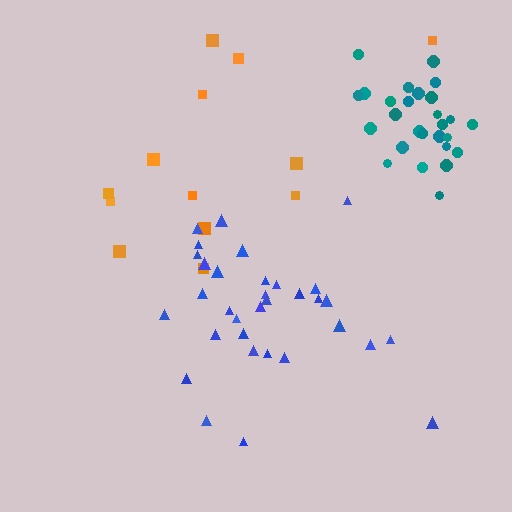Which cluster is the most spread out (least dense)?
Orange.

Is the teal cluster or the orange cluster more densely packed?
Teal.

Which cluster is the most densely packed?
Teal.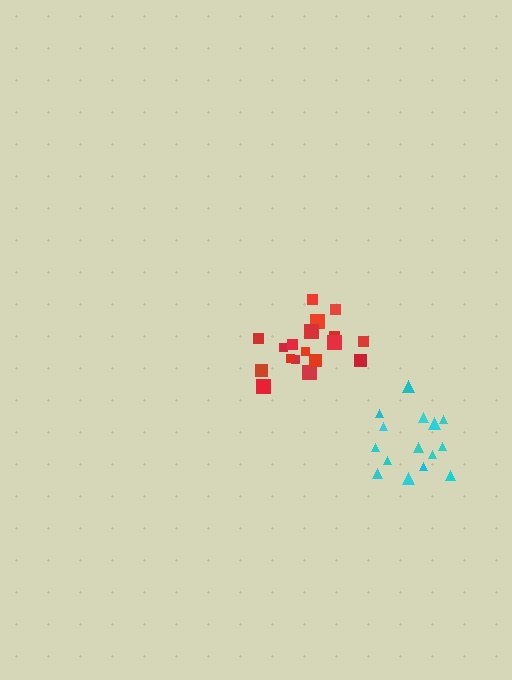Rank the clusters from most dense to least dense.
cyan, red.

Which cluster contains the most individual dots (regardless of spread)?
Red (18).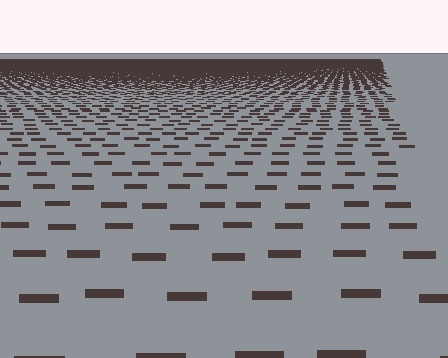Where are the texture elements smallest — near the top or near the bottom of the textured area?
Near the top.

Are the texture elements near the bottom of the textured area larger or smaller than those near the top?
Larger. Near the bottom, elements are closer to the viewer and appear at a bigger on-screen size.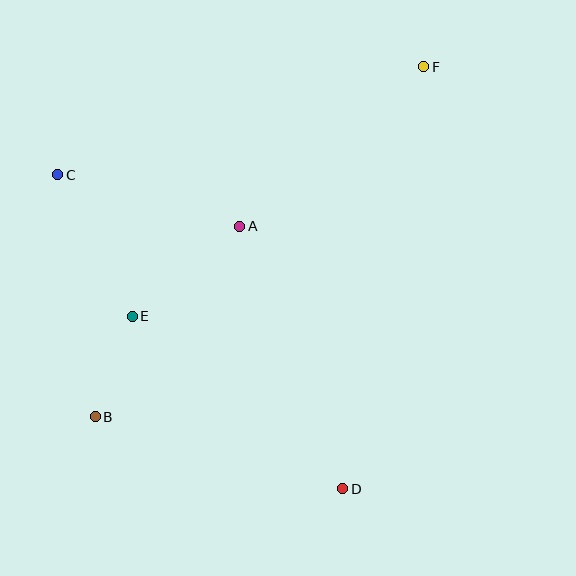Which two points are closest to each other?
Points B and E are closest to each other.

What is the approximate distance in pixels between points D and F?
The distance between D and F is approximately 430 pixels.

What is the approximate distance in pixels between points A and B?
The distance between A and B is approximately 239 pixels.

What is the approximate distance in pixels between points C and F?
The distance between C and F is approximately 381 pixels.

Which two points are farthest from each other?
Points B and F are farthest from each other.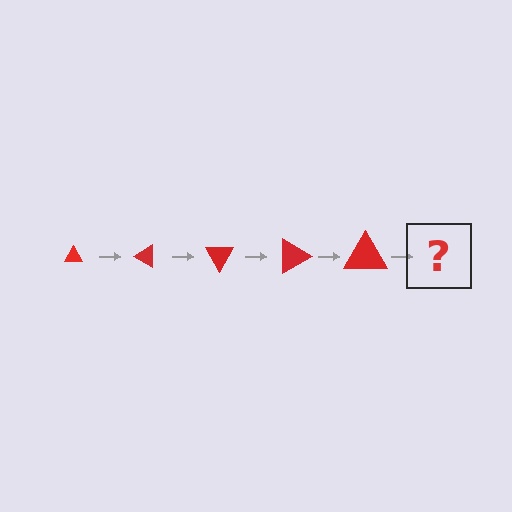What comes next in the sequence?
The next element should be a triangle, larger than the previous one and rotated 150 degrees from the start.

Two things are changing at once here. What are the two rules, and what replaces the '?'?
The two rules are that the triangle grows larger each step and it rotates 30 degrees each step. The '?' should be a triangle, larger than the previous one and rotated 150 degrees from the start.